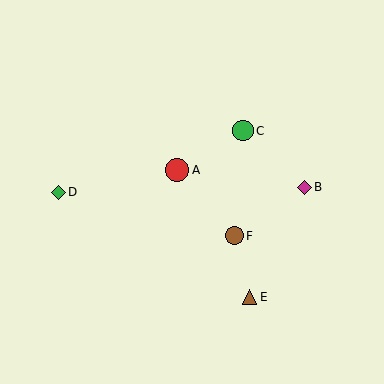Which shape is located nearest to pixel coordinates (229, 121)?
The green circle (labeled C) at (243, 131) is nearest to that location.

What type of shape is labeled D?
Shape D is a green diamond.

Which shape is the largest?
The red circle (labeled A) is the largest.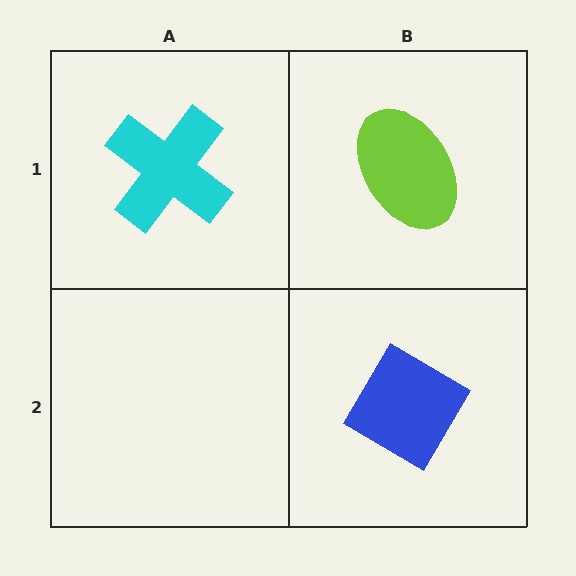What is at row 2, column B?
A blue diamond.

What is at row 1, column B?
A lime ellipse.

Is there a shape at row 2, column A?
No, that cell is empty.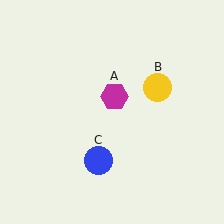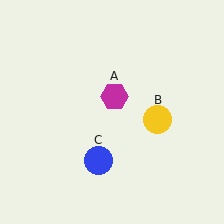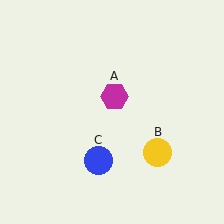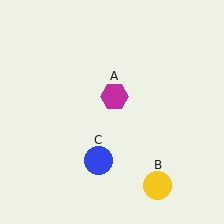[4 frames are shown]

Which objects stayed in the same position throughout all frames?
Magenta hexagon (object A) and blue circle (object C) remained stationary.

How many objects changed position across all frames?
1 object changed position: yellow circle (object B).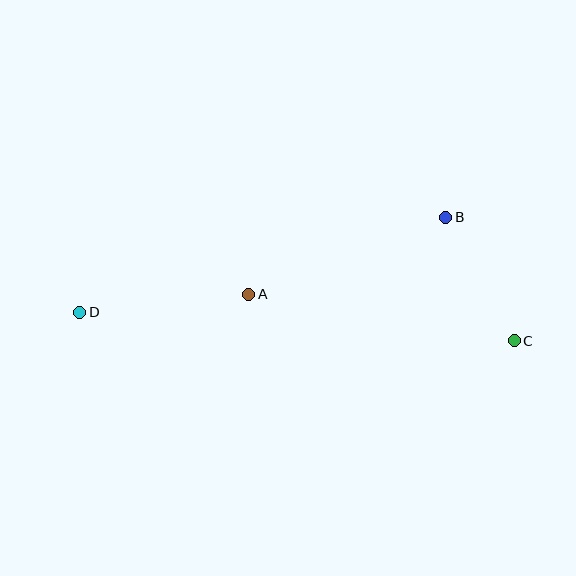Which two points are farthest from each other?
Points C and D are farthest from each other.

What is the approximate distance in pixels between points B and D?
The distance between B and D is approximately 378 pixels.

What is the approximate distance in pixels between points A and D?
The distance between A and D is approximately 170 pixels.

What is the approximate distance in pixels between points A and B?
The distance between A and B is approximately 212 pixels.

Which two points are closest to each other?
Points B and C are closest to each other.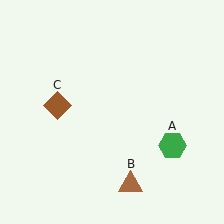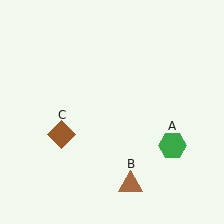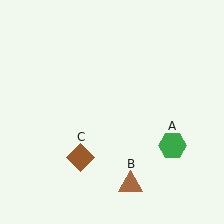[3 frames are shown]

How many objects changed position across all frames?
1 object changed position: brown diamond (object C).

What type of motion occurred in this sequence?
The brown diamond (object C) rotated counterclockwise around the center of the scene.